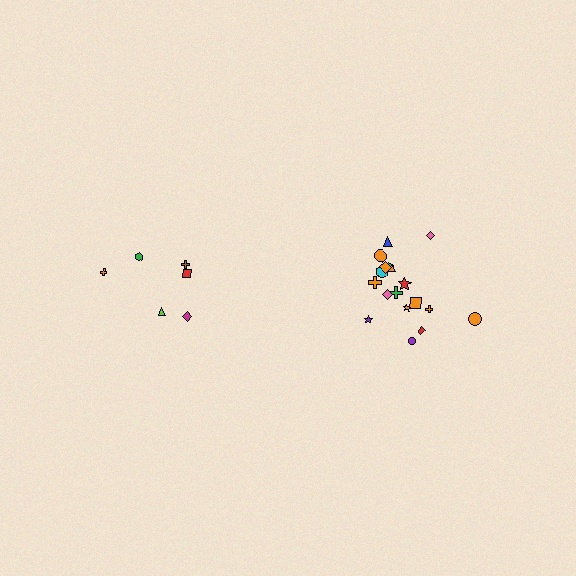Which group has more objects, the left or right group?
The right group.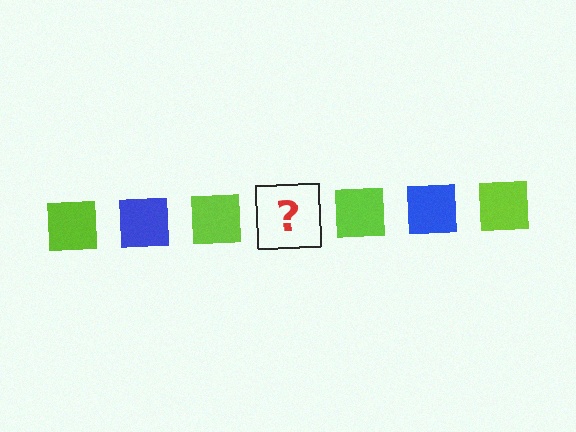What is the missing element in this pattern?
The missing element is a blue square.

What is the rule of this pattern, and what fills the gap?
The rule is that the pattern cycles through lime, blue squares. The gap should be filled with a blue square.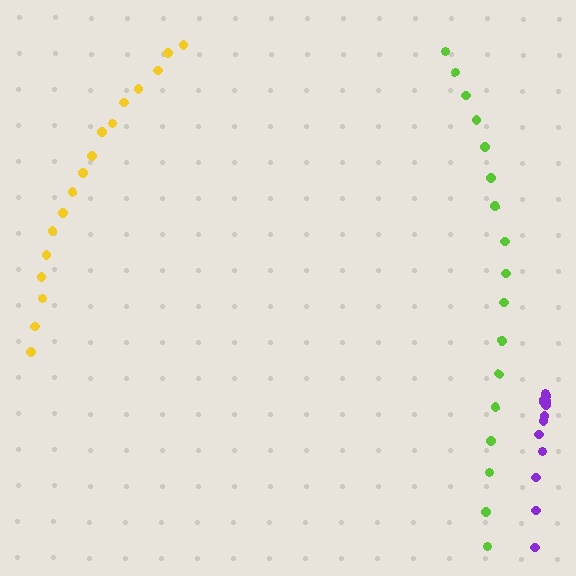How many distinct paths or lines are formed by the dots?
There are 3 distinct paths.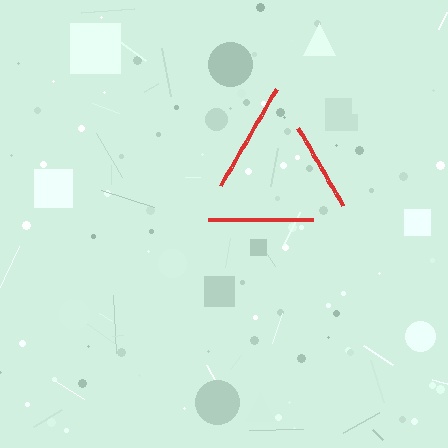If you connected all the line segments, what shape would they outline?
They would outline a triangle.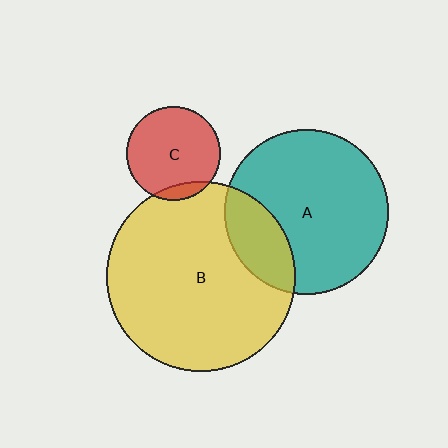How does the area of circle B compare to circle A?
Approximately 1.3 times.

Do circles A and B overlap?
Yes.